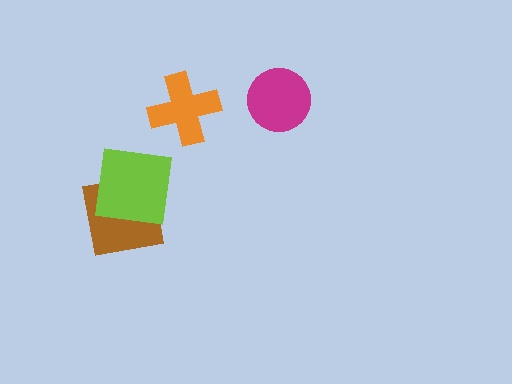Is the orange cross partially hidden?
No, no other shape covers it.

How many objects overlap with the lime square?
1 object overlaps with the lime square.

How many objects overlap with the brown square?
1 object overlaps with the brown square.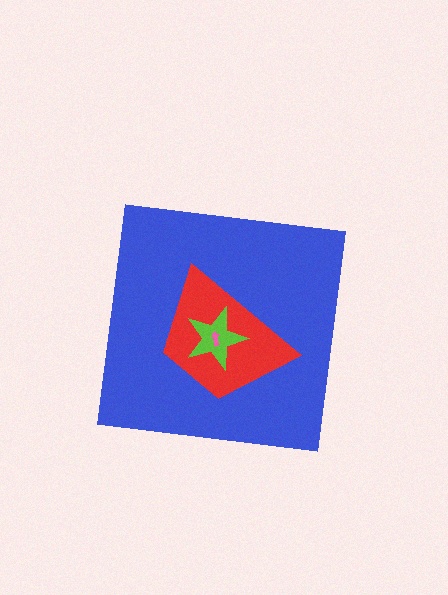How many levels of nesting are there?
4.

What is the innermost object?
The pink arrow.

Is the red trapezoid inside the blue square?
Yes.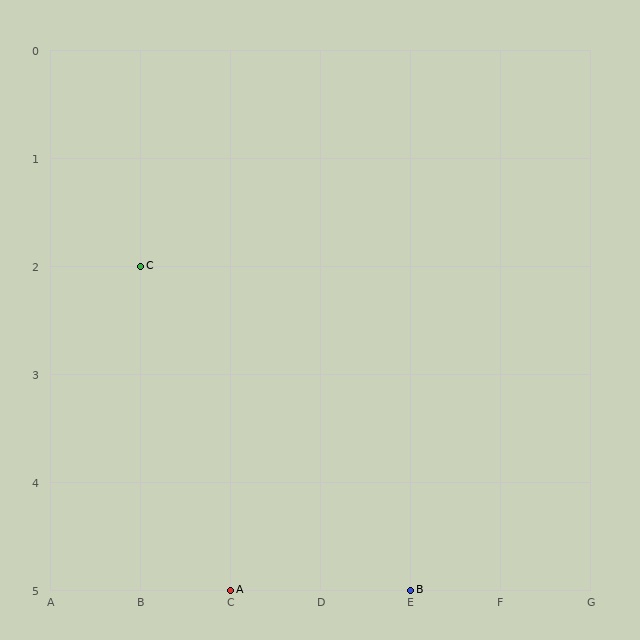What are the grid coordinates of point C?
Point C is at grid coordinates (B, 2).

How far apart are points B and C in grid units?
Points B and C are 3 columns and 3 rows apart (about 4.2 grid units diagonally).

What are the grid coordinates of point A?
Point A is at grid coordinates (C, 5).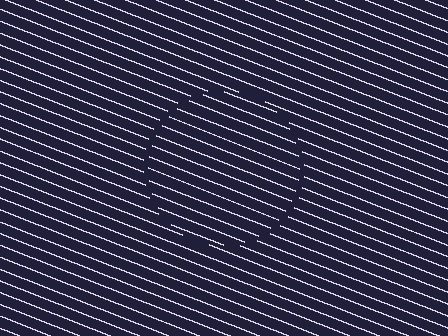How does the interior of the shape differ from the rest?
The interior of the shape contains the same grating, shifted by half a period — the contour is defined by the phase discontinuity where line-ends from the inner and outer gratings abut.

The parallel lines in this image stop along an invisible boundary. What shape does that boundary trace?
An illusory circle. The interior of the shape contains the same grating, shifted by half a period — the contour is defined by the phase discontinuity where line-ends from the inner and outer gratings abut.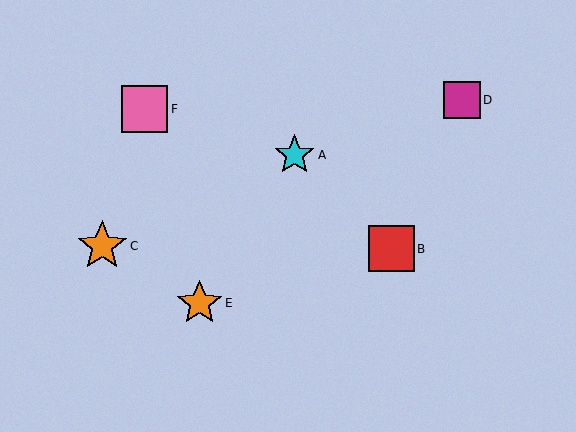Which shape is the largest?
The orange star (labeled C) is the largest.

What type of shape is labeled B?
Shape B is a red square.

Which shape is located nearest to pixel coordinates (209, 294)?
The orange star (labeled E) at (199, 303) is nearest to that location.